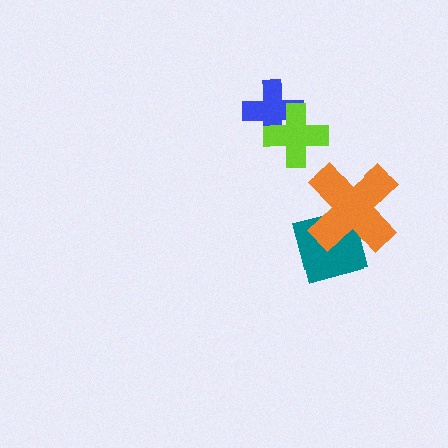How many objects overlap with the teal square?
1 object overlaps with the teal square.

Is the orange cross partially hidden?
No, no other shape covers it.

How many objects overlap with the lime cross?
1 object overlaps with the lime cross.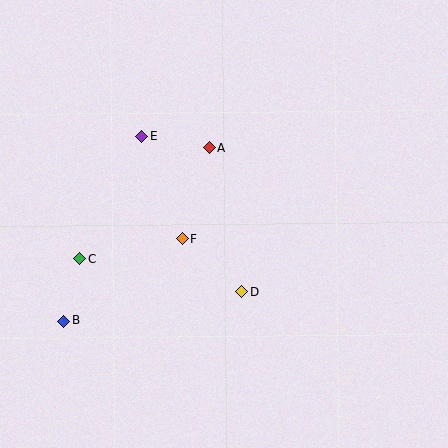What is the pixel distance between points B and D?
The distance between B and D is 180 pixels.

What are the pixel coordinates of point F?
Point F is at (182, 239).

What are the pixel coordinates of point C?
Point C is at (80, 259).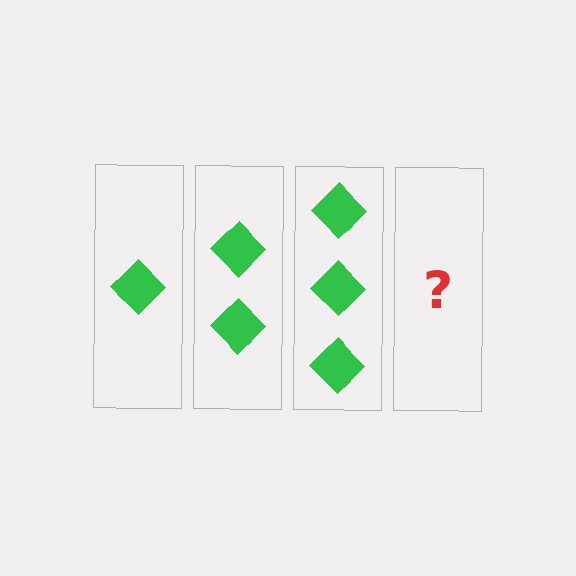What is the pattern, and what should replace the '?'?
The pattern is that each step adds one more diamond. The '?' should be 4 diamonds.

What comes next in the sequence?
The next element should be 4 diamonds.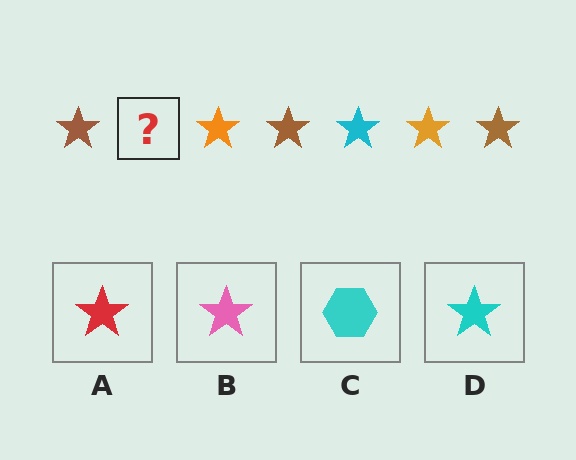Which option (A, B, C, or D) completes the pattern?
D.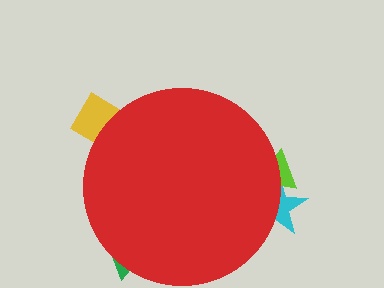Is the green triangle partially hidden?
Yes, the green triangle is partially hidden behind the red circle.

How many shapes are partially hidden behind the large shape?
4 shapes are partially hidden.